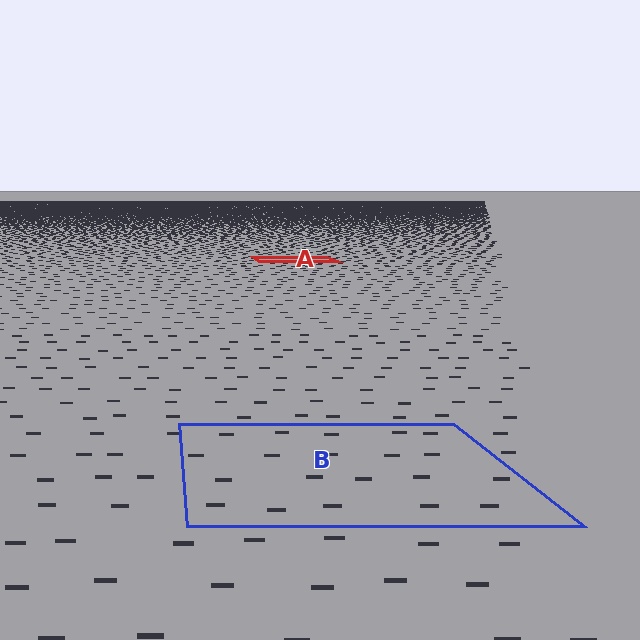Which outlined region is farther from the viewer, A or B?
Region A is farther from the viewer — the texture elements inside it appear smaller and more densely packed.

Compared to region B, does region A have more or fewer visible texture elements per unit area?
Region A has more texture elements per unit area — they are packed more densely because it is farther away.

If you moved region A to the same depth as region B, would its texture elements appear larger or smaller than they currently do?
They would appear larger. At a closer depth, the same texture elements are projected at a bigger on-screen size.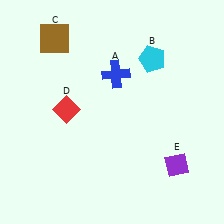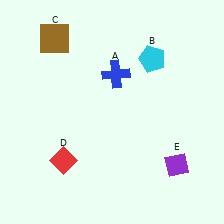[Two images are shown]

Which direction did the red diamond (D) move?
The red diamond (D) moved down.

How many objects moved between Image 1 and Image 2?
1 object moved between the two images.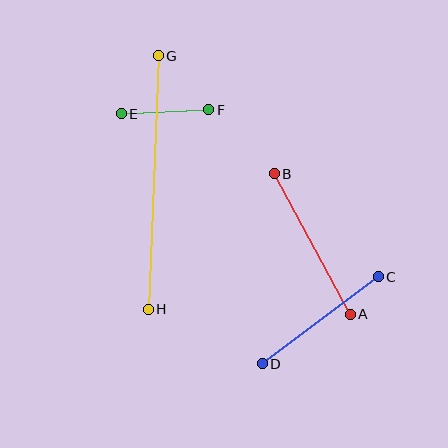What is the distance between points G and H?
The distance is approximately 254 pixels.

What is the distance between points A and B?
The distance is approximately 160 pixels.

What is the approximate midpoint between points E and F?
The midpoint is at approximately (165, 112) pixels.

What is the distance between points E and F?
The distance is approximately 88 pixels.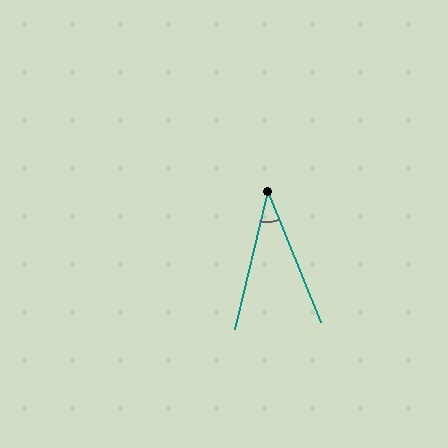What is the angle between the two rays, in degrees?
Approximately 36 degrees.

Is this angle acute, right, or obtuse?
It is acute.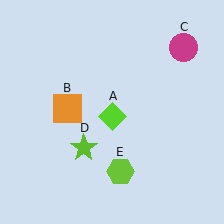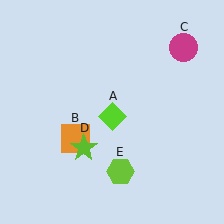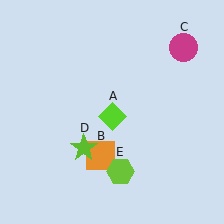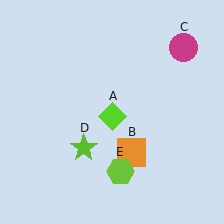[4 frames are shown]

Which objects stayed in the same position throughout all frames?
Lime diamond (object A) and magenta circle (object C) and lime star (object D) and lime hexagon (object E) remained stationary.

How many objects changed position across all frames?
1 object changed position: orange square (object B).